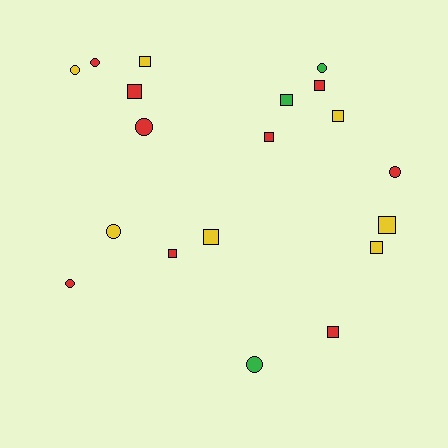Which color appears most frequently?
Red, with 9 objects.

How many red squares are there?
There are 5 red squares.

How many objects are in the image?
There are 19 objects.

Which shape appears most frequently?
Square, with 11 objects.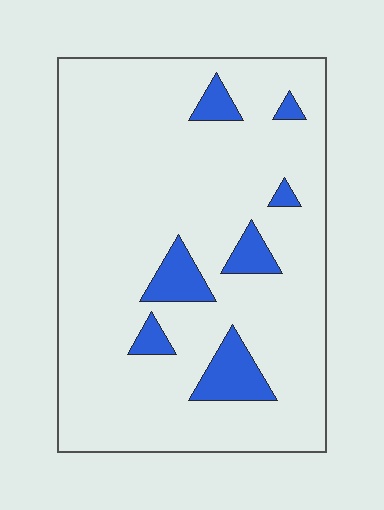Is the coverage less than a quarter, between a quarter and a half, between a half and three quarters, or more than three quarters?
Less than a quarter.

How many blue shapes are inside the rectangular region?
7.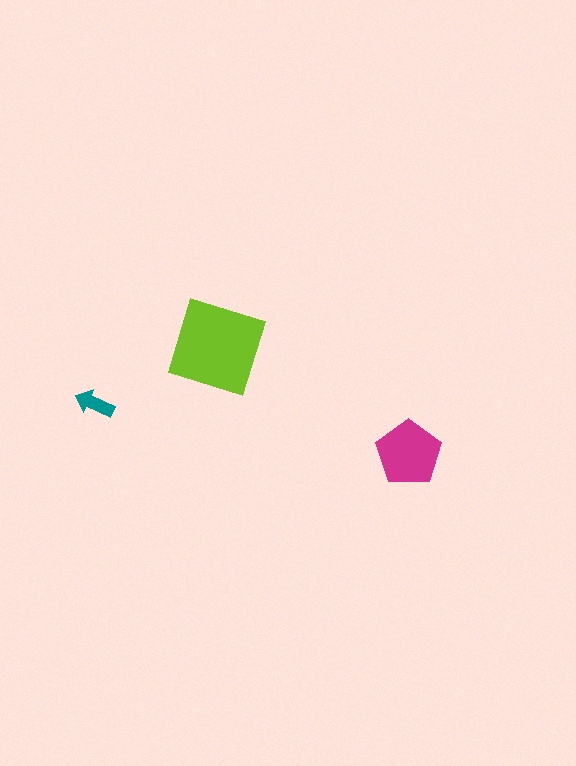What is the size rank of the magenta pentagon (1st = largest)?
2nd.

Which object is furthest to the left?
The teal arrow is leftmost.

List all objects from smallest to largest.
The teal arrow, the magenta pentagon, the lime diamond.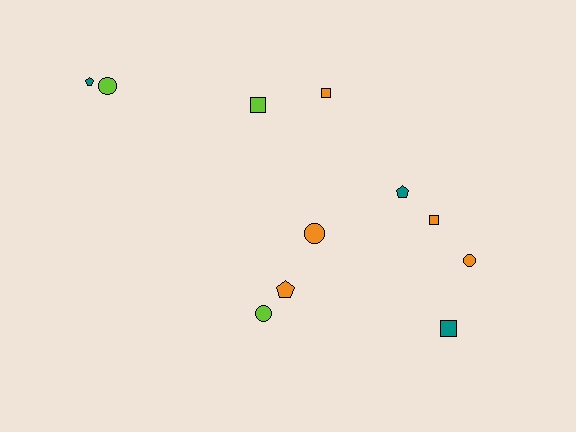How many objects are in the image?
There are 11 objects.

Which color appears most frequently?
Orange, with 5 objects.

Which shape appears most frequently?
Square, with 4 objects.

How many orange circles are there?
There are 2 orange circles.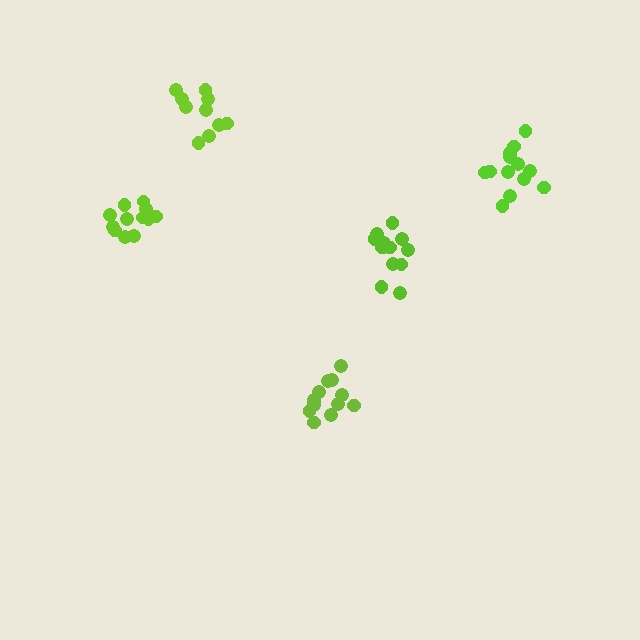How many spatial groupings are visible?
There are 5 spatial groupings.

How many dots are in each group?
Group 1: 13 dots, Group 2: 12 dots, Group 3: 10 dots, Group 4: 13 dots, Group 5: 13 dots (61 total).